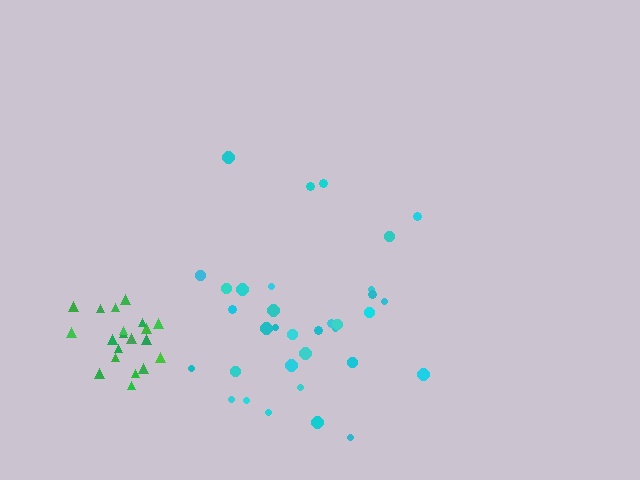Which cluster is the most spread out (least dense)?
Cyan.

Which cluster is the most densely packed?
Green.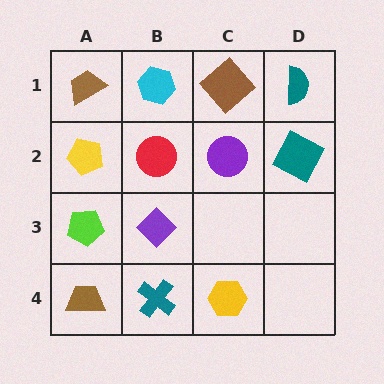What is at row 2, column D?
A teal square.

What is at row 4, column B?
A teal cross.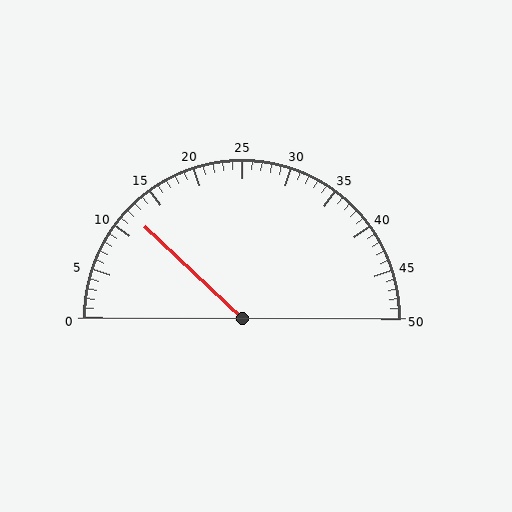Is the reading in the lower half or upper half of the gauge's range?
The reading is in the lower half of the range (0 to 50).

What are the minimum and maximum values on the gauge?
The gauge ranges from 0 to 50.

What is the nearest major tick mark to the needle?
The nearest major tick mark is 10.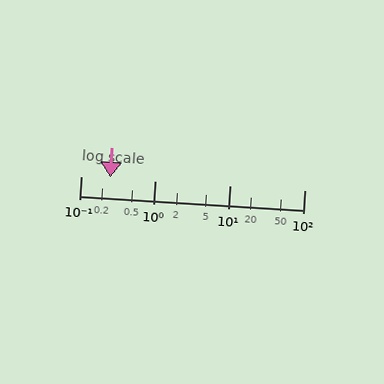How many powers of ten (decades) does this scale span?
The scale spans 3 decades, from 0.1 to 100.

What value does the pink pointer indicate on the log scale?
The pointer indicates approximately 0.25.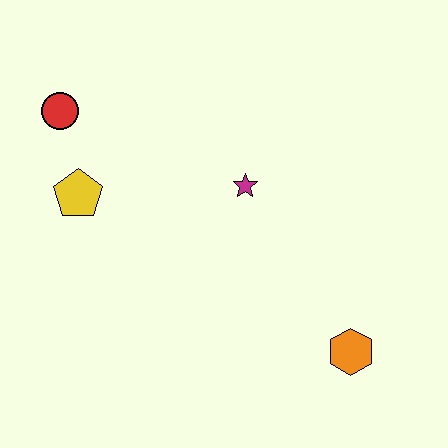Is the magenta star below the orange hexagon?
No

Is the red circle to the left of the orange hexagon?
Yes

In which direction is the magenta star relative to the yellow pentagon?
The magenta star is to the right of the yellow pentagon.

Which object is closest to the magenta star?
The yellow pentagon is closest to the magenta star.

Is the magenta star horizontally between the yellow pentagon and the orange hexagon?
Yes